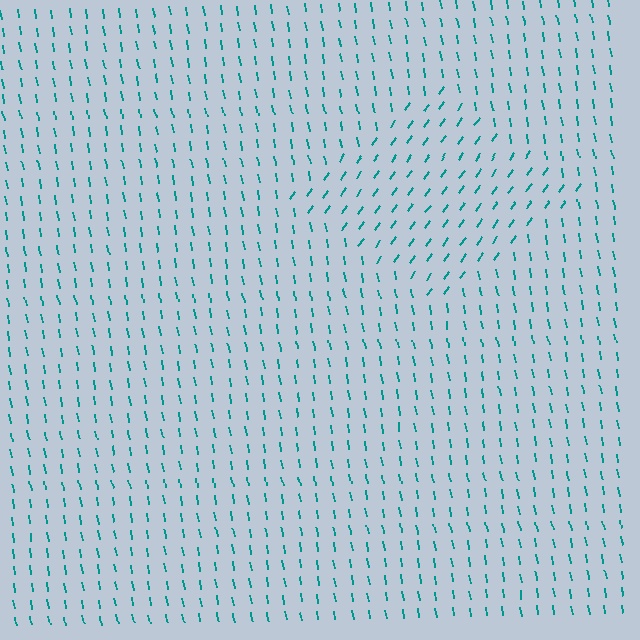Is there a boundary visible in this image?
Yes, there is a texture boundary formed by a change in line orientation.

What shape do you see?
I see a diamond.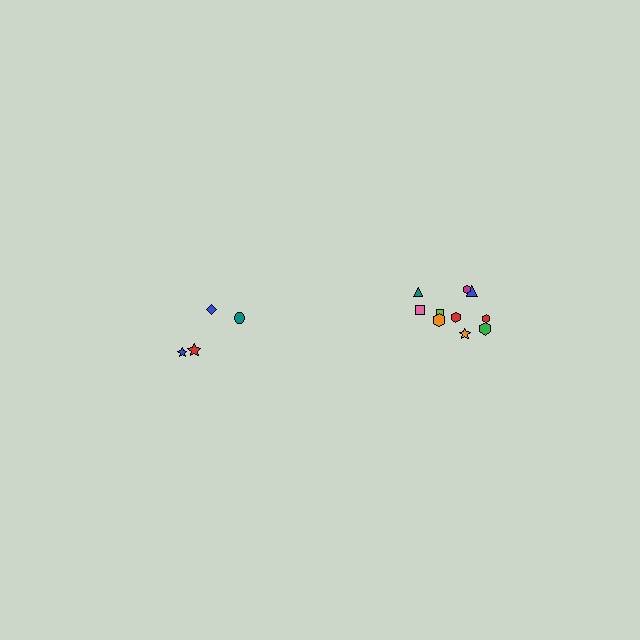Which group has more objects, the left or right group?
The right group.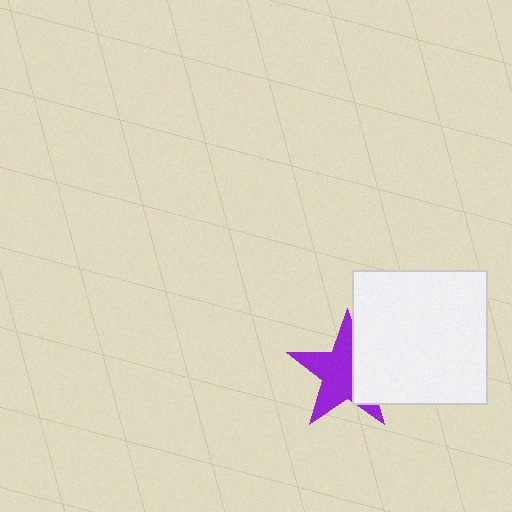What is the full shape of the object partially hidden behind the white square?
The partially hidden object is a purple star.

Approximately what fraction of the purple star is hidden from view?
Roughly 38% of the purple star is hidden behind the white square.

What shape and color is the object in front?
The object in front is a white square.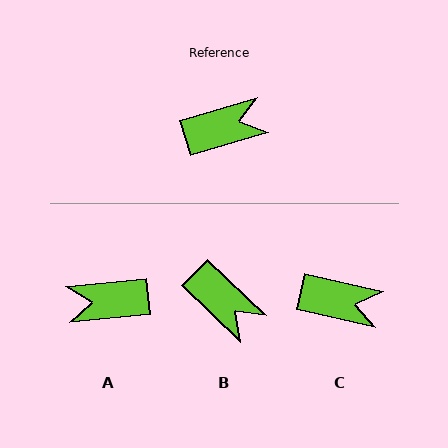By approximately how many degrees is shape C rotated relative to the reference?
Approximately 29 degrees clockwise.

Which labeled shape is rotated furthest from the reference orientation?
A, about 169 degrees away.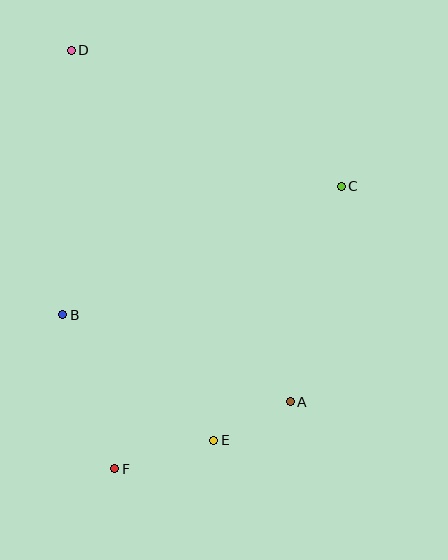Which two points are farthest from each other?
Points D and F are farthest from each other.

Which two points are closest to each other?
Points A and E are closest to each other.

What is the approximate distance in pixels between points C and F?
The distance between C and F is approximately 362 pixels.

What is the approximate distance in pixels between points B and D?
The distance between B and D is approximately 265 pixels.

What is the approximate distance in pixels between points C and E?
The distance between C and E is approximately 284 pixels.